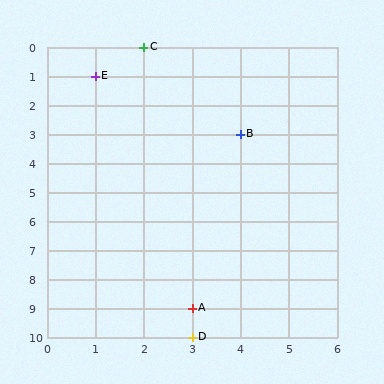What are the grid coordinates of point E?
Point E is at grid coordinates (1, 1).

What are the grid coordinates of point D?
Point D is at grid coordinates (3, 10).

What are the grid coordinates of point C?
Point C is at grid coordinates (2, 0).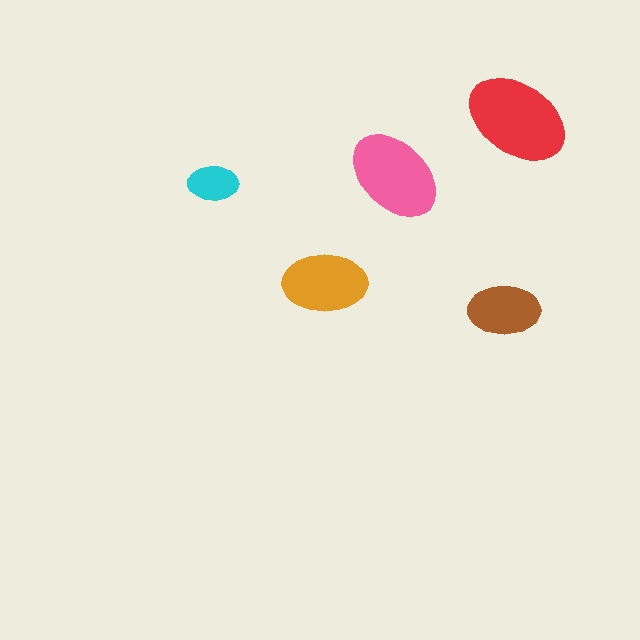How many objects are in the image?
There are 5 objects in the image.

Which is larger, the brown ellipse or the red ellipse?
The red one.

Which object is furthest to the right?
The red ellipse is rightmost.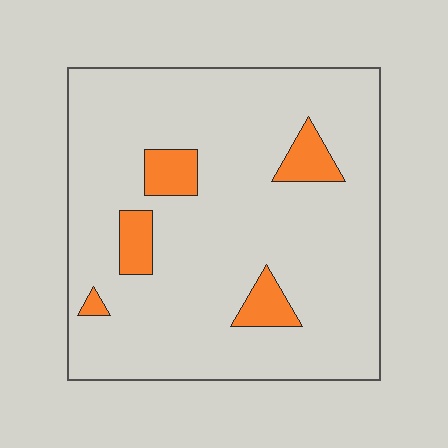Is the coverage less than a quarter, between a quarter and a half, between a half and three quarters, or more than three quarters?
Less than a quarter.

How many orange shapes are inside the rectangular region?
5.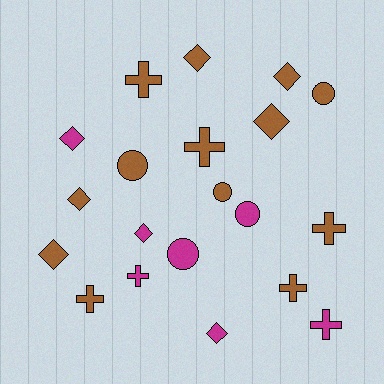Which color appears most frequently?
Brown, with 13 objects.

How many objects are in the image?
There are 20 objects.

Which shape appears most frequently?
Diamond, with 8 objects.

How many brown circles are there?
There are 3 brown circles.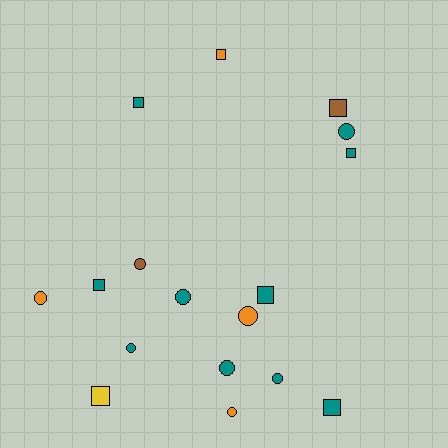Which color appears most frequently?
Teal, with 10 objects.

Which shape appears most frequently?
Circle, with 9 objects.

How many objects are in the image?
There are 17 objects.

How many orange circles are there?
There are 3 orange circles.